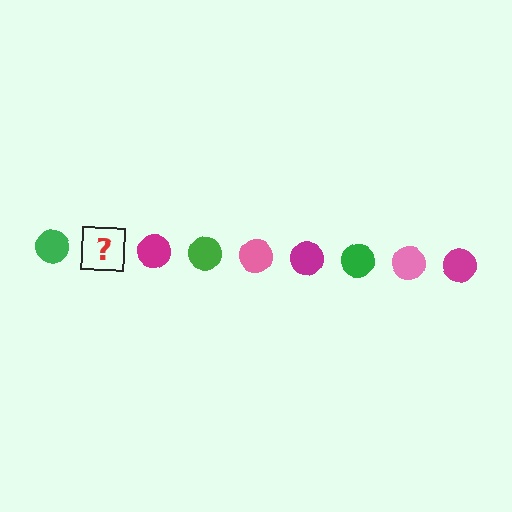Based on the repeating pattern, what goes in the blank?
The blank should be a pink circle.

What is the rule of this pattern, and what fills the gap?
The rule is that the pattern cycles through green, pink, magenta circles. The gap should be filled with a pink circle.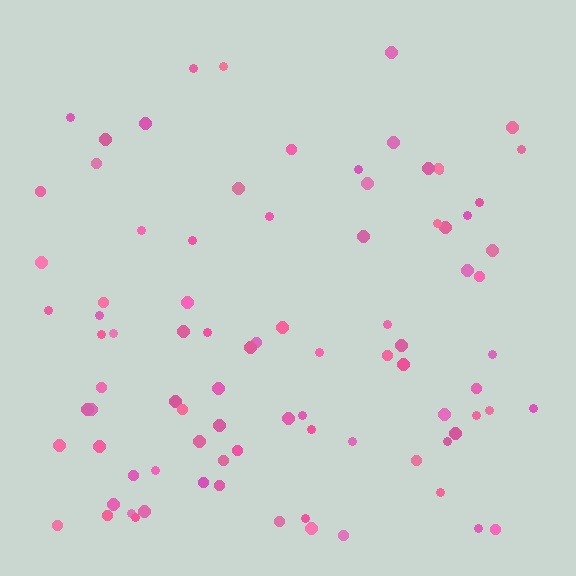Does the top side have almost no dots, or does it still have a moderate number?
Still a moderate number, just noticeably fewer than the bottom.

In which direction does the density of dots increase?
From top to bottom, with the bottom side densest.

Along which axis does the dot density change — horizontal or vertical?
Vertical.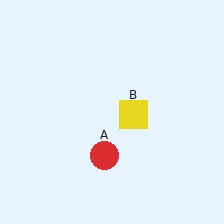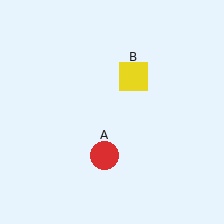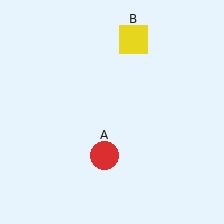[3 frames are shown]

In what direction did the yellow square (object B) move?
The yellow square (object B) moved up.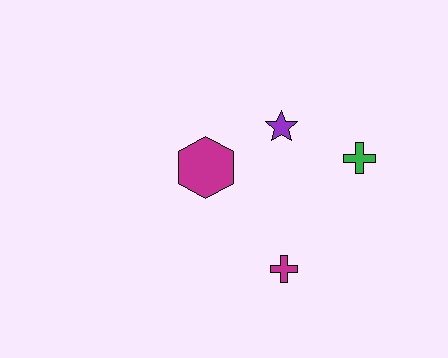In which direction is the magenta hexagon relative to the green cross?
The magenta hexagon is to the left of the green cross.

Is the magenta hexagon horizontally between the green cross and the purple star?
No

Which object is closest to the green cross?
The purple star is closest to the green cross.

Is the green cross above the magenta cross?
Yes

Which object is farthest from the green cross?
The magenta hexagon is farthest from the green cross.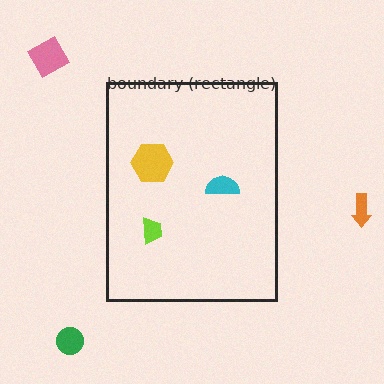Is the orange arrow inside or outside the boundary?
Outside.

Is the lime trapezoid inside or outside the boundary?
Inside.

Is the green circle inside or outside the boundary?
Outside.